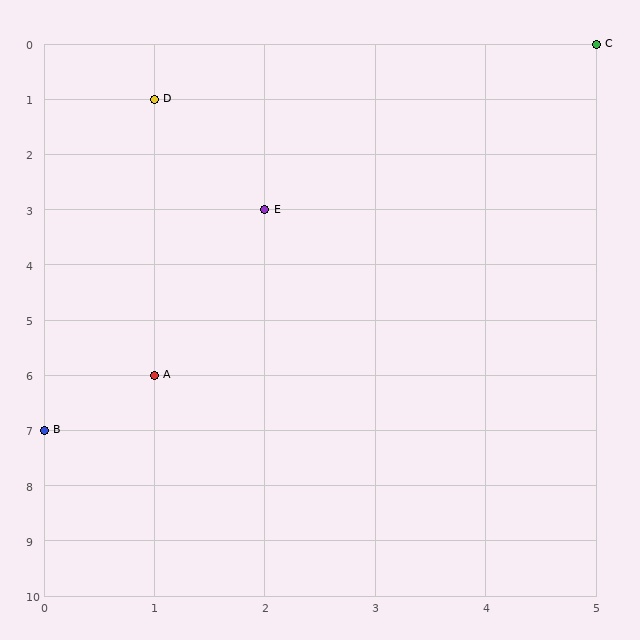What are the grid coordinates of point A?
Point A is at grid coordinates (1, 6).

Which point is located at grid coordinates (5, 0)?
Point C is at (5, 0).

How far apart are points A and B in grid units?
Points A and B are 1 column and 1 row apart (about 1.4 grid units diagonally).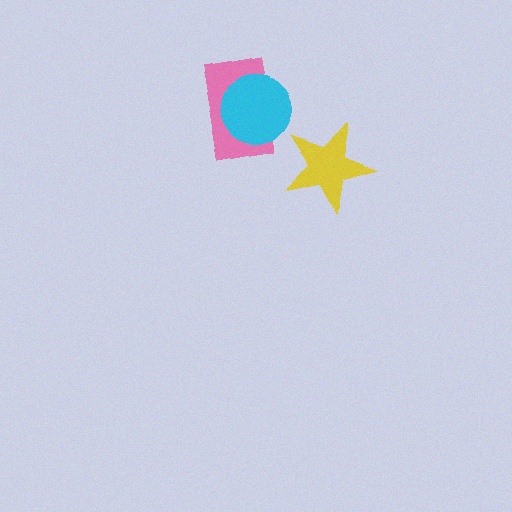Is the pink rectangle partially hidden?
Yes, it is partially covered by another shape.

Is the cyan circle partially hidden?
No, no other shape covers it.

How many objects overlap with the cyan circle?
1 object overlaps with the cyan circle.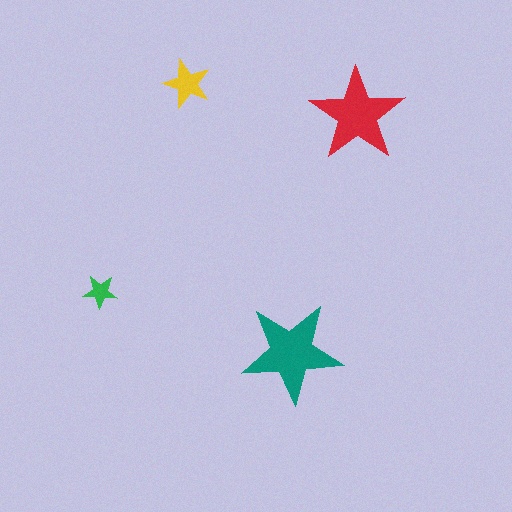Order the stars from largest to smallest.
the teal one, the red one, the yellow one, the green one.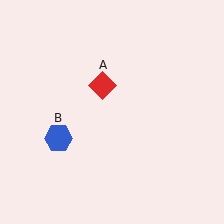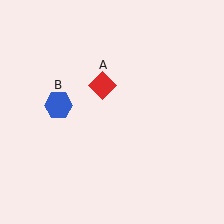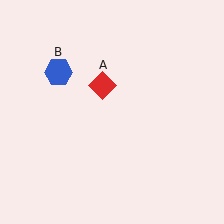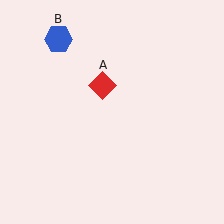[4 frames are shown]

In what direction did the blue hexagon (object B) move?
The blue hexagon (object B) moved up.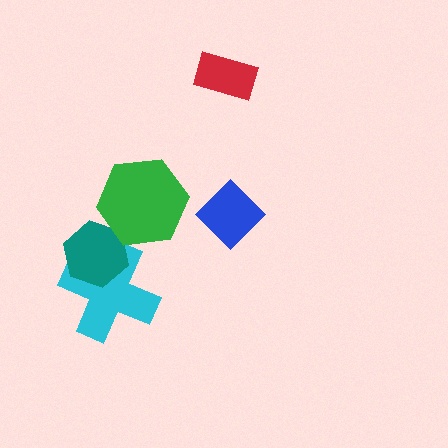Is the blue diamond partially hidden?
No, no other shape covers it.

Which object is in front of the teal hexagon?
The green hexagon is in front of the teal hexagon.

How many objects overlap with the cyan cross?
1 object overlaps with the cyan cross.